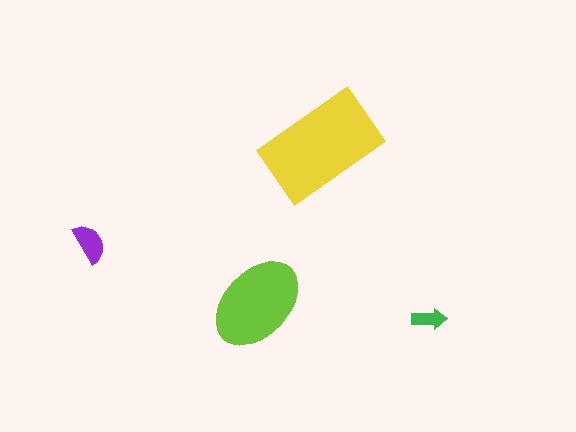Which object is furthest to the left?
The purple semicircle is leftmost.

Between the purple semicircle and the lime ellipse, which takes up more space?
The lime ellipse.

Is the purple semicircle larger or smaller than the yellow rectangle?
Smaller.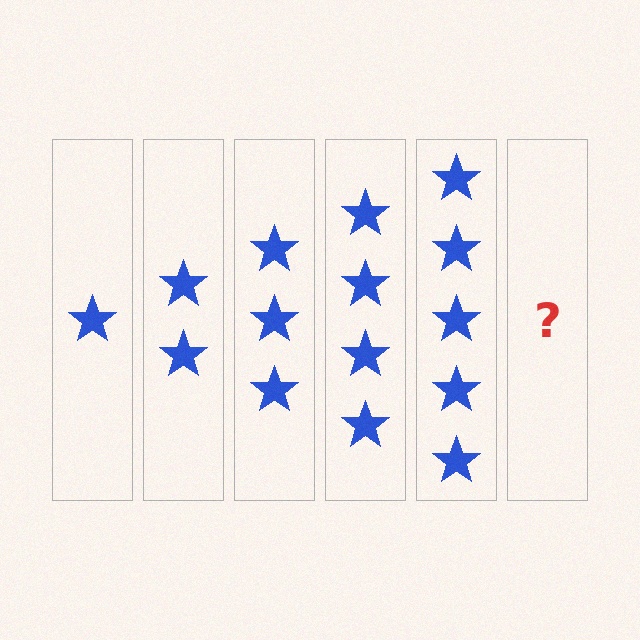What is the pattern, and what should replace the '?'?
The pattern is that each step adds one more star. The '?' should be 6 stars.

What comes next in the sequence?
The next element should be 6 stars.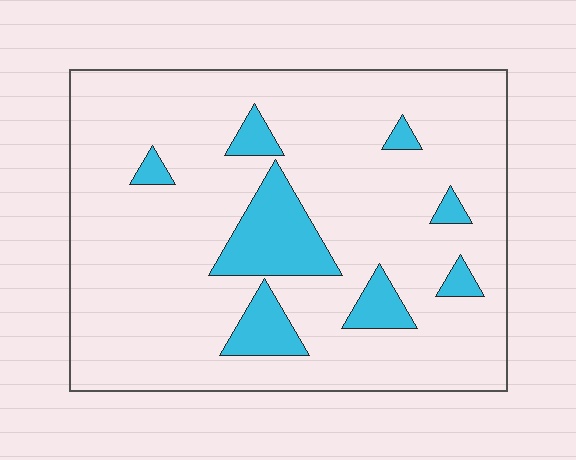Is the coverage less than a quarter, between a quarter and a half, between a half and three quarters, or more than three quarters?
Less than a quarter.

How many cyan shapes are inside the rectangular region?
8.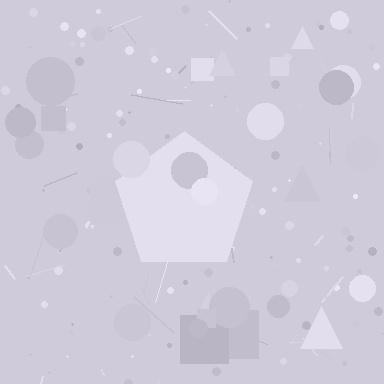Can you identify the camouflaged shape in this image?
The camouflaged shape is a pentagon.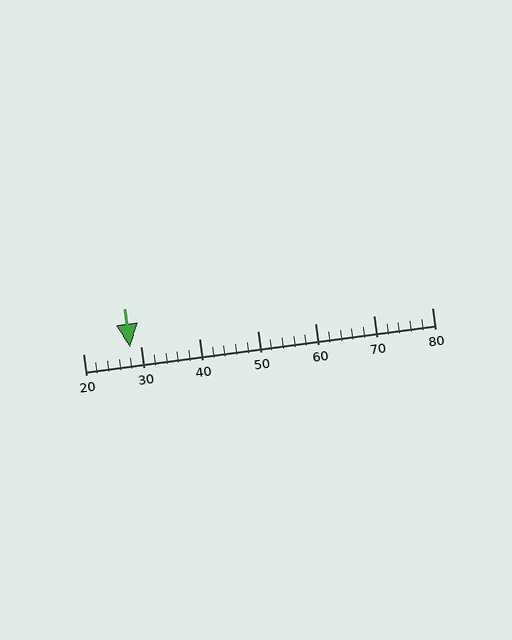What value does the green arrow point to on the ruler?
The green arrow points to approximately 28.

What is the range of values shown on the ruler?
The ruler shows values from 20 to 80.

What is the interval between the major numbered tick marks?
The major tick marks are spaced 10 units apart.